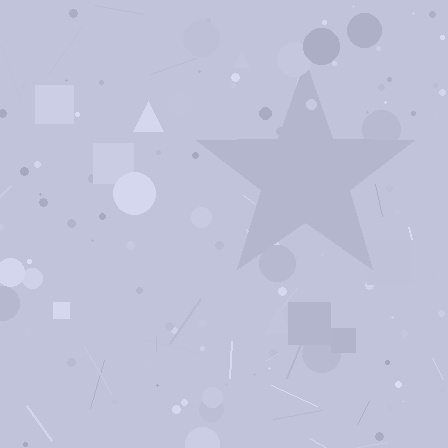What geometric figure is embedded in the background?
A star is embedded in the background.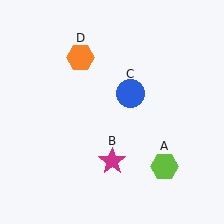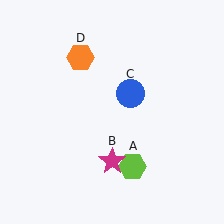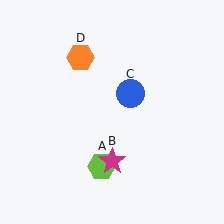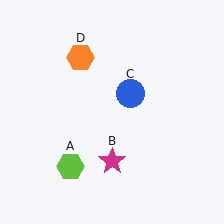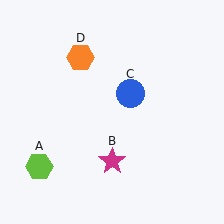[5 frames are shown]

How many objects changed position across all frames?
1 object changed position: lime hexagon (object A).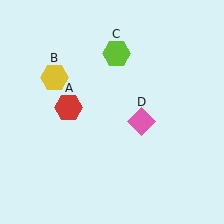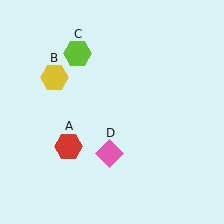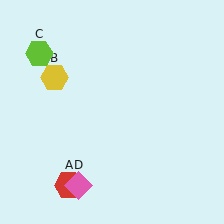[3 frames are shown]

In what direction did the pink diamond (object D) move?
The pink diamond (object D) moved down and to the left.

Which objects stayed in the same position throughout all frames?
Yellow hexagon (object B) remained stationary.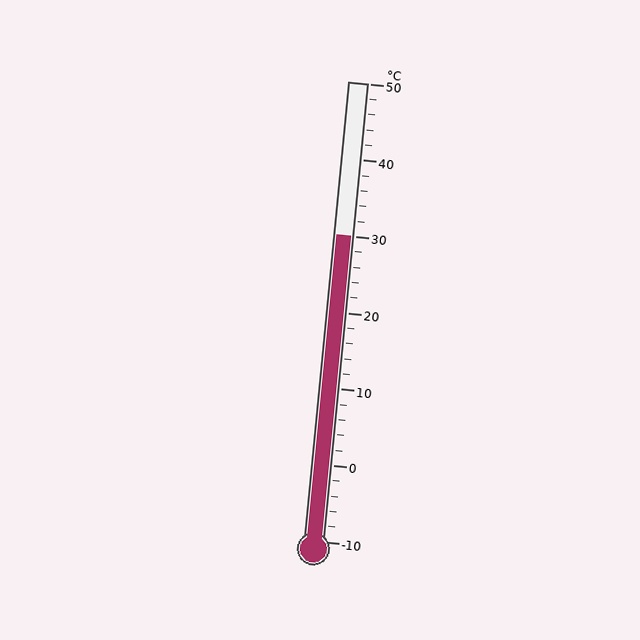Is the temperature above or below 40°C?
The temperature is below 40°C.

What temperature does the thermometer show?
The thermometer shows approximately 30°C.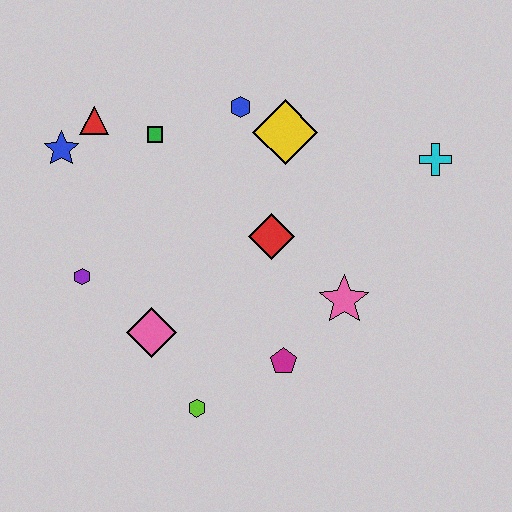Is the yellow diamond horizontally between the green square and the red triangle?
No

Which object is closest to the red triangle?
The blue star is closest to the red triangle.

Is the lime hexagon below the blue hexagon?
Yes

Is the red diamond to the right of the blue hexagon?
Yes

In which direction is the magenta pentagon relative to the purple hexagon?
The magenta pentagon is to the right of the purple hexagon.